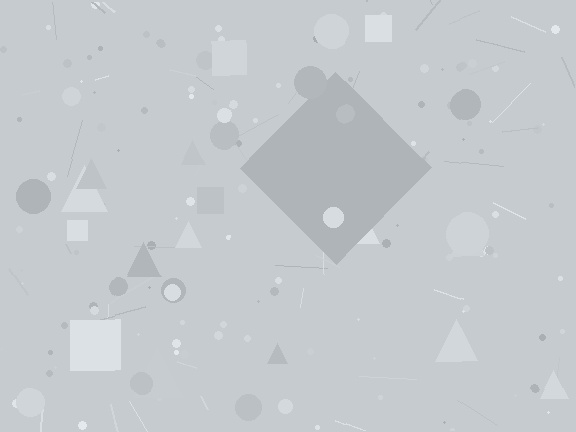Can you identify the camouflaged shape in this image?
The camouflaged shape is a diamond.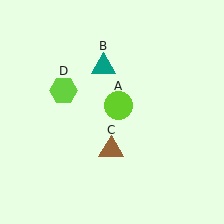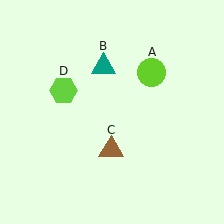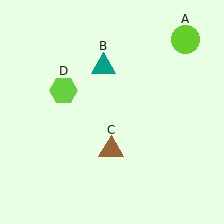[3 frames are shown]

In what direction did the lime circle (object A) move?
The lime circle (object A) moved up and to the right.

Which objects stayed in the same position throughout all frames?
Teal triangle (object B) and brown triangle (object C) and lime hexagon (object D) remained stationary.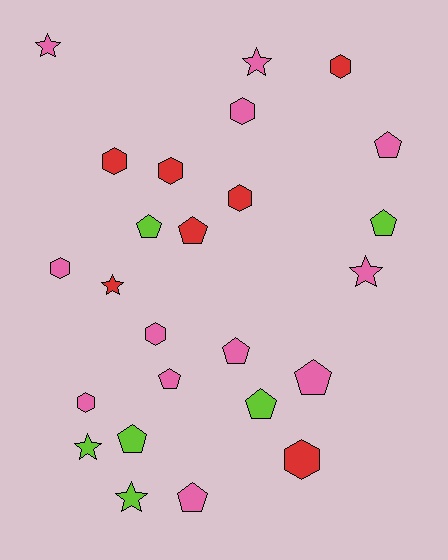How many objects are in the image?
There are 25 objects.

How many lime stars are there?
There are 2 lime stars.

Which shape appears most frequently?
Pentagon, with 10 objects.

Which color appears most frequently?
Pink, with 12 objects.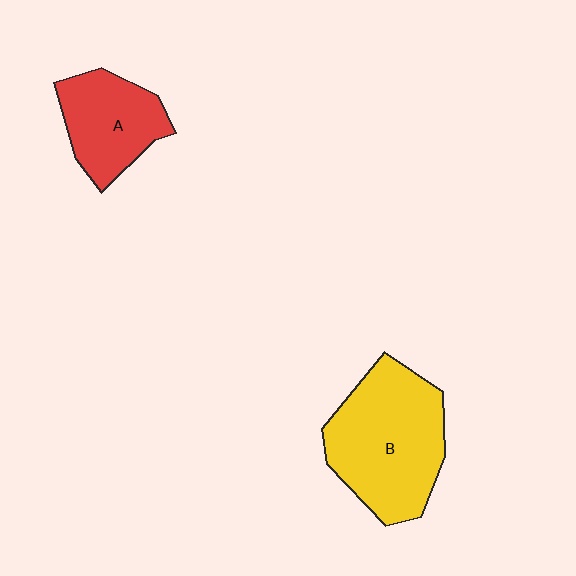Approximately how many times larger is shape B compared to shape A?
Approximately 1.6 times.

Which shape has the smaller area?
Shape A (red).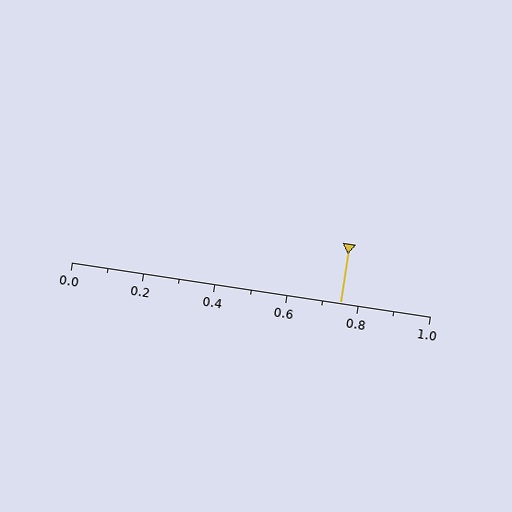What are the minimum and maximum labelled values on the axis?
The axis runs from 0.0 to 1.0.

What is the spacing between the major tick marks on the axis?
The major ticks are spaced 0.2 apart.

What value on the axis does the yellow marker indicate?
The marker indicates approximately 0.75.